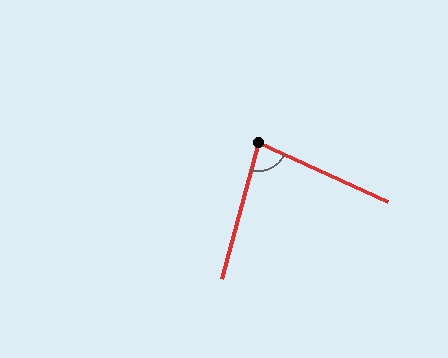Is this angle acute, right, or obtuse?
It is acute.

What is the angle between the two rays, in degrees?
Approximately 81 degrees.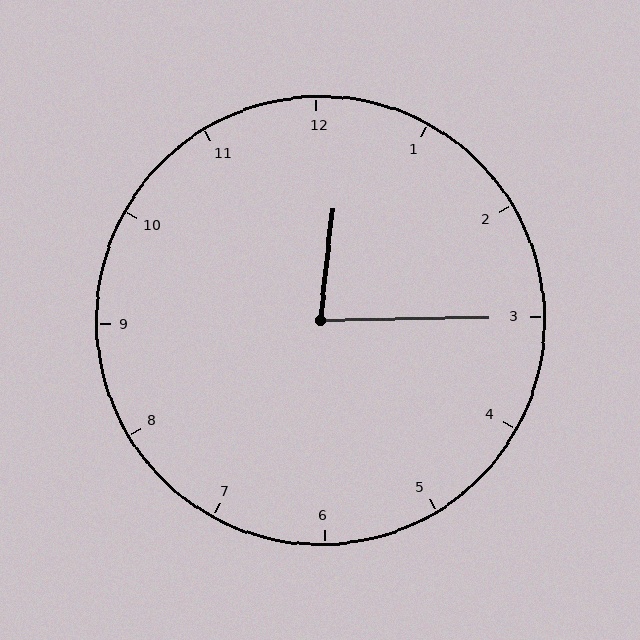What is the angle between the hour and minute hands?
Approximately 82 degrees.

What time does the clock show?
12:15.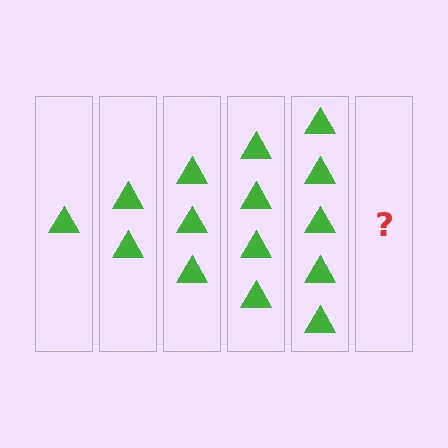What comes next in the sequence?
The next element should be 6 triangles.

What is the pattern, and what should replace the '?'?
The pattern is that each step adds one more triangle. The '?' should be 6 triangles.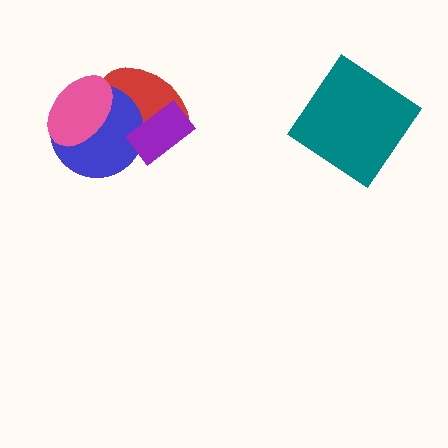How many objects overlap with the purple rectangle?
2 objects overlap with the purple rectangle.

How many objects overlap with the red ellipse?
3 objects overlap with the red ellipse.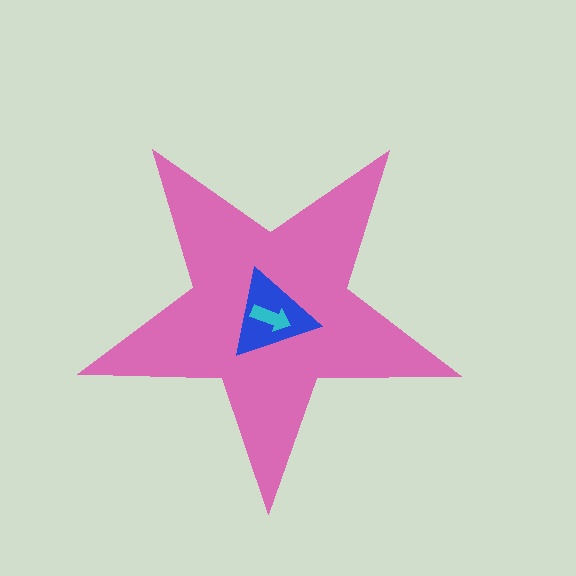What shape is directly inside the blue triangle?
The cyan arrow.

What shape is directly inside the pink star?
The blue triangle.